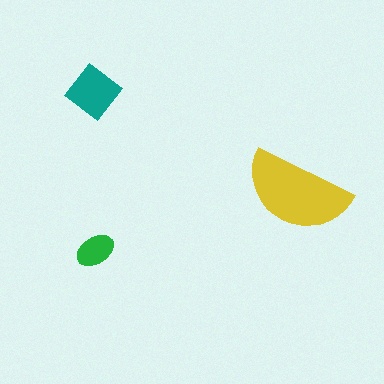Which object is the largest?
The yellow semicircle.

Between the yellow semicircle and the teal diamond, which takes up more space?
The yellow semicircle.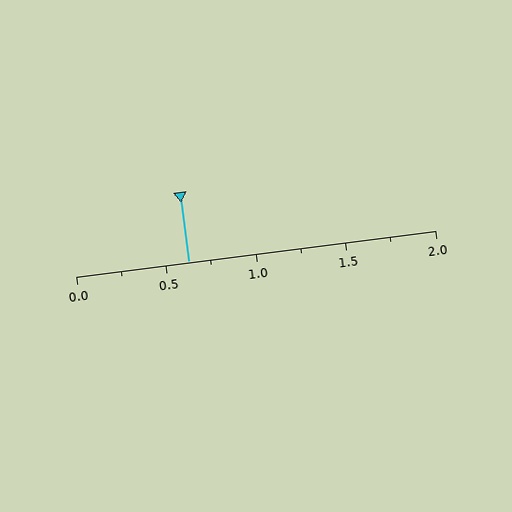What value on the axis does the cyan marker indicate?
The marker indicates approximately 0.62.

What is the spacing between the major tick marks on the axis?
The major ticks are spaced 0.5 apart.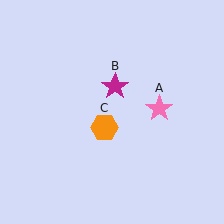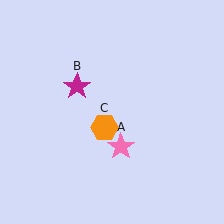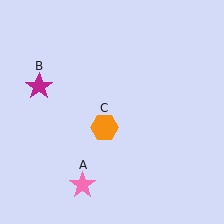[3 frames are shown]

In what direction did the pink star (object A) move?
The pink star (object A) moved down and to the left.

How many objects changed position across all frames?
2 objects changed position: pink star (object A), magenta star (object B).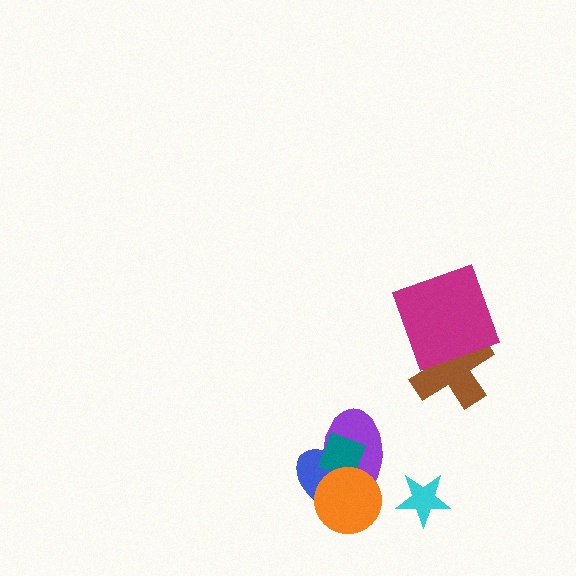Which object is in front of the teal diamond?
The orange circle is in front of the teal diamond.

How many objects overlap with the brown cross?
1 object overlaps with the brown cross.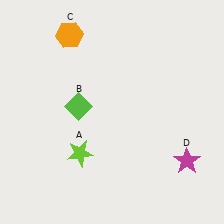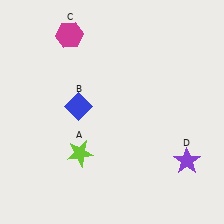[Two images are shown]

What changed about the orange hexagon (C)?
In Image 1, C is orange. In Image 2, it changed to magenta.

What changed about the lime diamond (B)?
In Image 1, B is lime. In Image 2, it changed to blue.